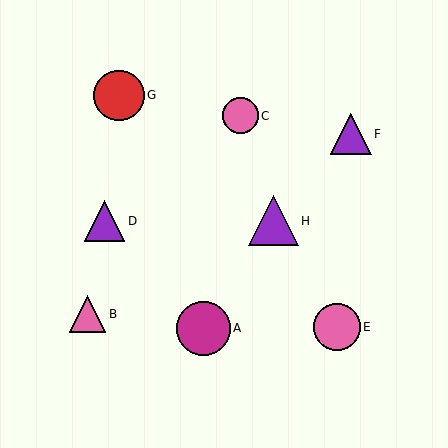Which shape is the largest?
The magenta circle (labeled A) is the largest.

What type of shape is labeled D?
Shape D is a purple triangle.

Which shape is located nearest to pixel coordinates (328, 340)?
The pink circle (labeled E) at (337, 327) is nearest to that location.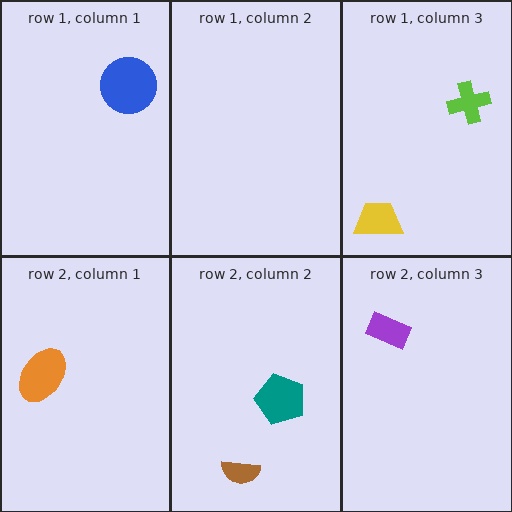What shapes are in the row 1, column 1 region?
The blue circle.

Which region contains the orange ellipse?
The row 2, column 1 region.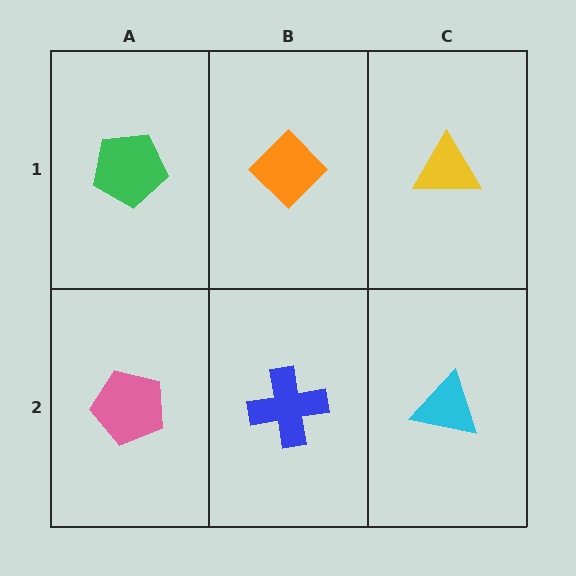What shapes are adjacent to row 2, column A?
A green pentagon (row 1, column A), a blue cross (row 2, column B).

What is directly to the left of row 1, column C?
An orange diamond.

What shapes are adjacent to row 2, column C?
A yellow triangle (row 1, column C), a blue cross (row 2, column B).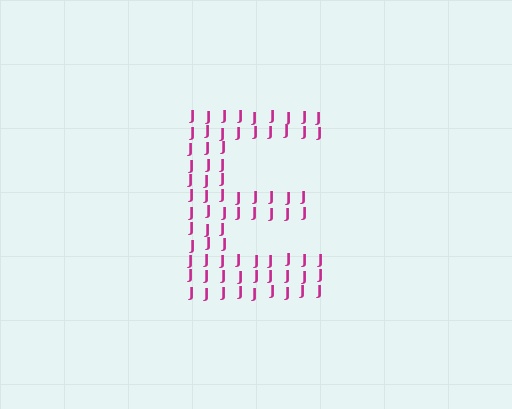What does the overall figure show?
The overall figure shows the letter E.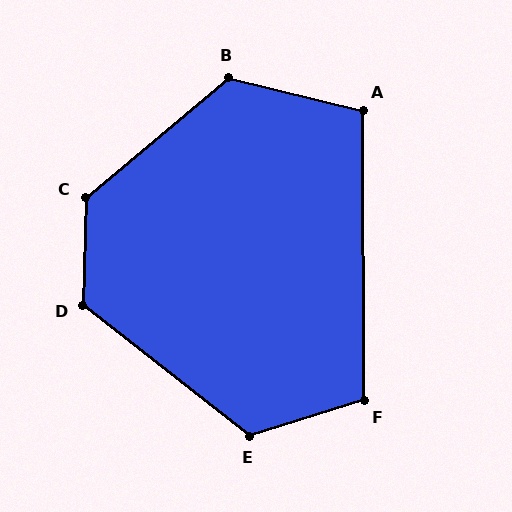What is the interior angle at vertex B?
Approximately 126 degrees (obtuse).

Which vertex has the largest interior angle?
C, at approximately 131 degrees.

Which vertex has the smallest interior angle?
A, at approximately 104 degrees.